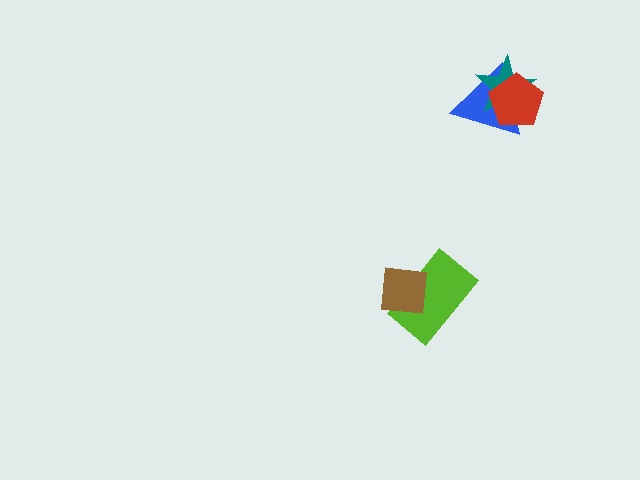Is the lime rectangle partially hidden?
Yes, it is partially covered by another shape.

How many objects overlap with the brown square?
1 object overlaps with the brown square.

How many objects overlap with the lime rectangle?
1 object overlaps with the lime rectangle.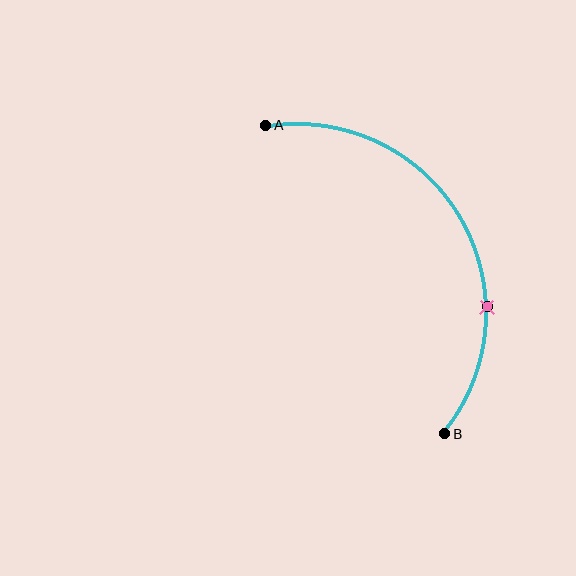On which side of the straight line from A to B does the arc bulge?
The arc bulges to the right of the straight line connecting A and B.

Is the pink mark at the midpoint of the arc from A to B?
No. The pink mark lies on the arc but is closer to endpoint B. The arc midpoint would be at the point on the curve equidistant along the arc from both A and B.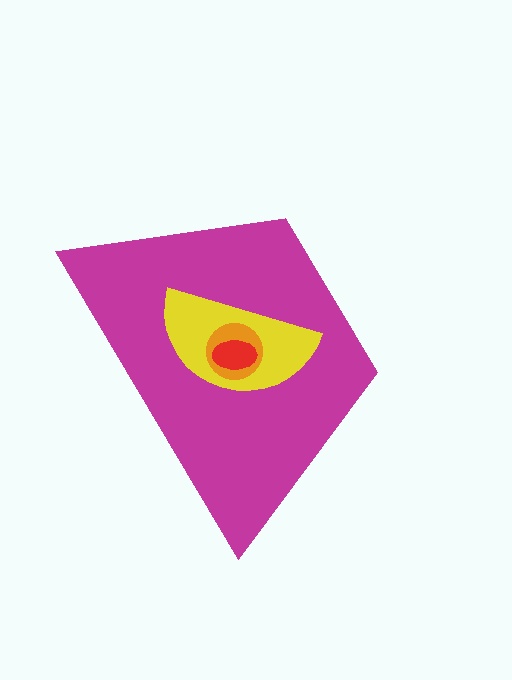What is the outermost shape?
The magenta trapezoid.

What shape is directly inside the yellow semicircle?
The orange circle.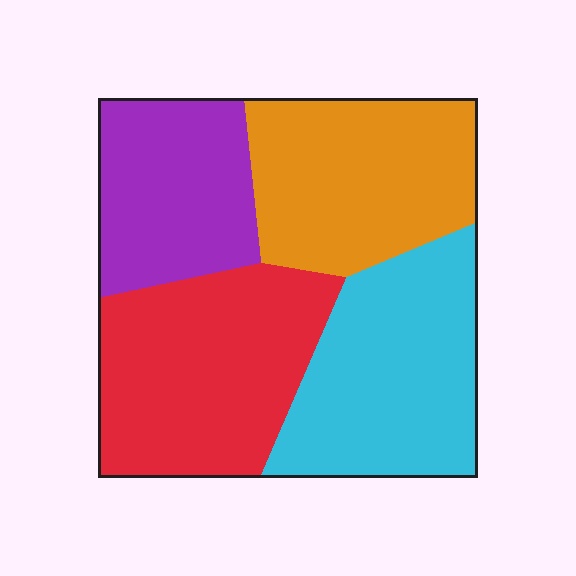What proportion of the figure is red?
Red covers roughly 30% of the figure.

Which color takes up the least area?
Purple, at roughly 20%.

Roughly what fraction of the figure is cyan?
Cyan takes up between a quarter and a half of the figure.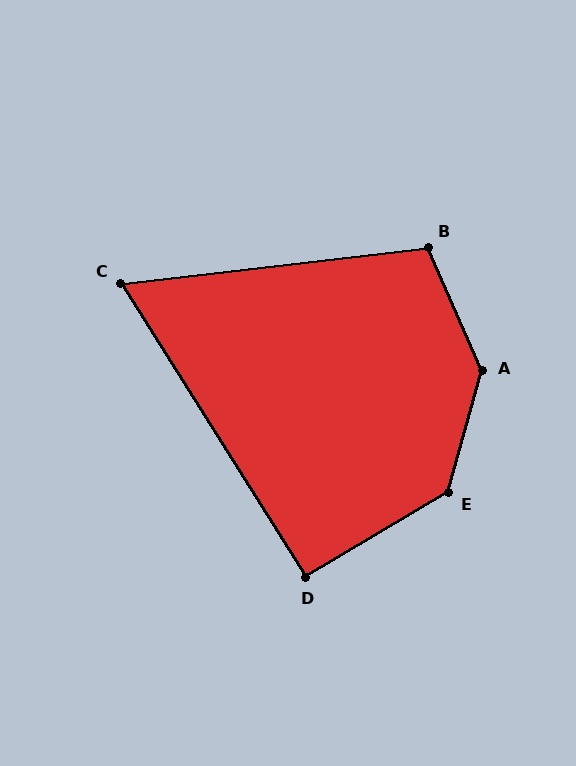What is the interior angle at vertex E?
Approximately 136 degrees (obtuse).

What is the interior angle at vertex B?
Approximately 107 degrees (obtuse).